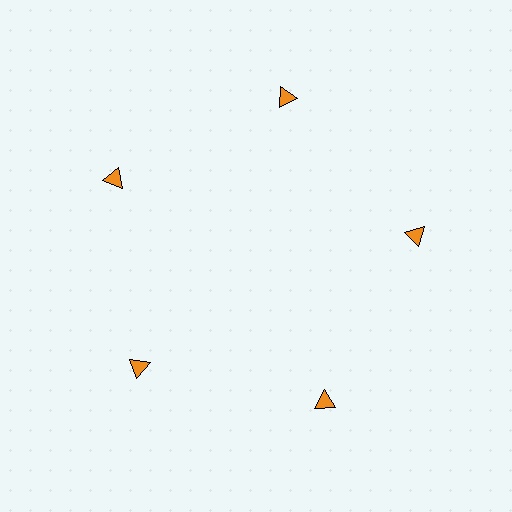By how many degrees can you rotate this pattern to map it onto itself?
The pattern maps onto itself every 72 degrees of rotation.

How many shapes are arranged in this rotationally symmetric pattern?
There are 5 shapes, arranged in 5 groups of 1.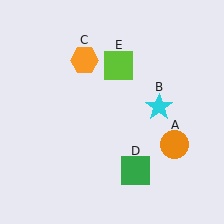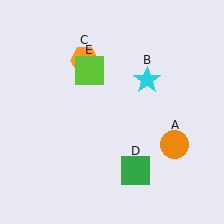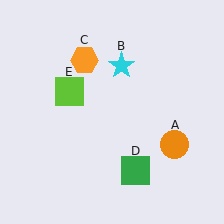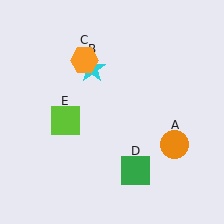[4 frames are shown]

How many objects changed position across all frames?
2 objects changed position: cyan star (object B), lime square (object E).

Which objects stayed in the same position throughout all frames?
Orange circle (object A) and orange hexagon (object C) and green square (object D) remained stationary.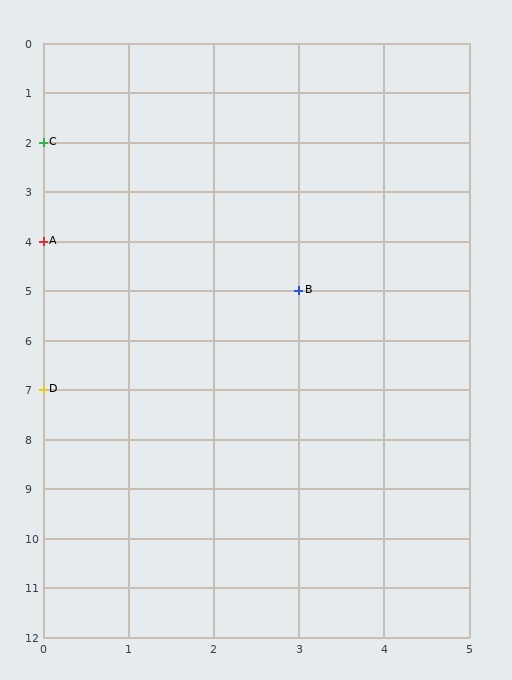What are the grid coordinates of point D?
Point D is at grid coordinates (0, 7).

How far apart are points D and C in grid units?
Points D and C are 5 rows apart.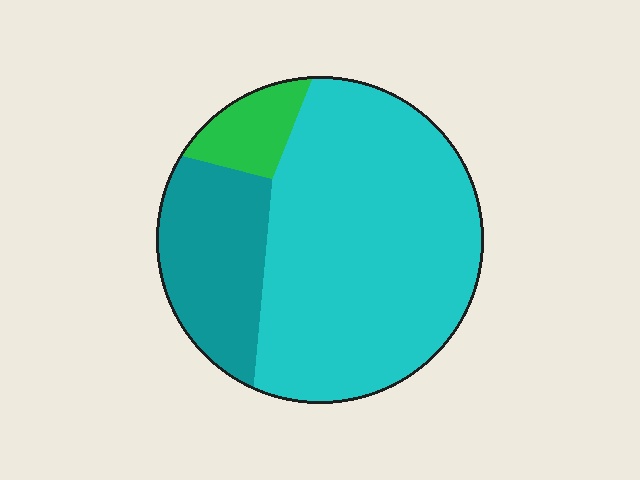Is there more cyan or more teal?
Cyan.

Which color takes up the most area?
Cyan, at roughly 70%.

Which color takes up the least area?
Green, at roughly 10%.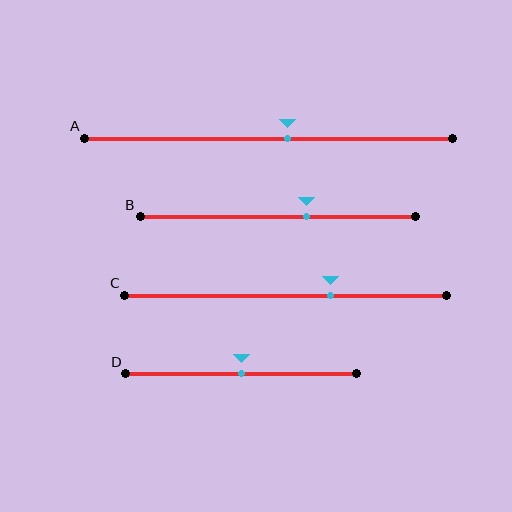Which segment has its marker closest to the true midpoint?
Segment D has its marker closest to the true midpoint.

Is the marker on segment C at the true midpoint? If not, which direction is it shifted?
No, the marker on segment C is shifted to the right by about 14% of the segment length.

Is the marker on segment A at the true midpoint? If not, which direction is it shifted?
No, the marker on segment A is shifted to the right by about 5% of the segment length.